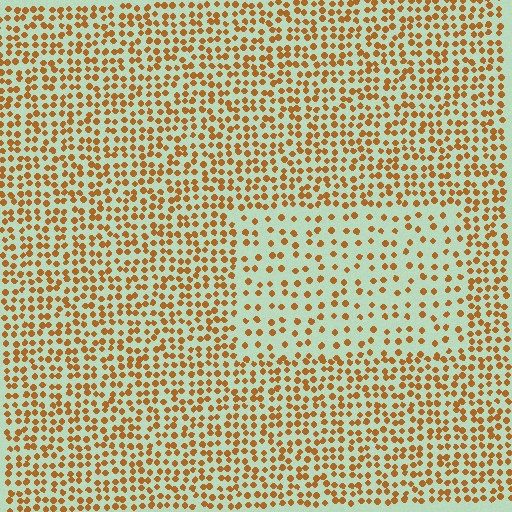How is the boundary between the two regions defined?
The boundary is defined by a change in element density (approximately 2.1x ratio). All elements are the same color, size, and shape.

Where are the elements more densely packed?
The elements are more densely packed outside the rectangle boundary.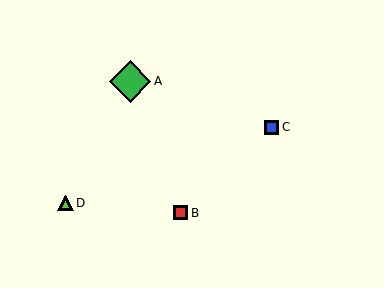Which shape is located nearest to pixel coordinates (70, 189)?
The lime triangle (labeled D) at (66, 203) is nearest to that location.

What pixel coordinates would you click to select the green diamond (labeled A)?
Click at (130, 81) to select the green diamond A.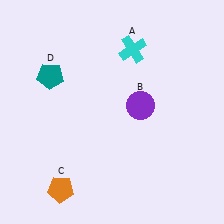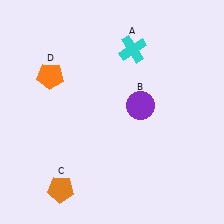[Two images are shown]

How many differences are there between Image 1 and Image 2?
There is 1 difference between the two images.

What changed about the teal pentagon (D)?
In Image 1, D is teal. In Image 2, it changed to orange.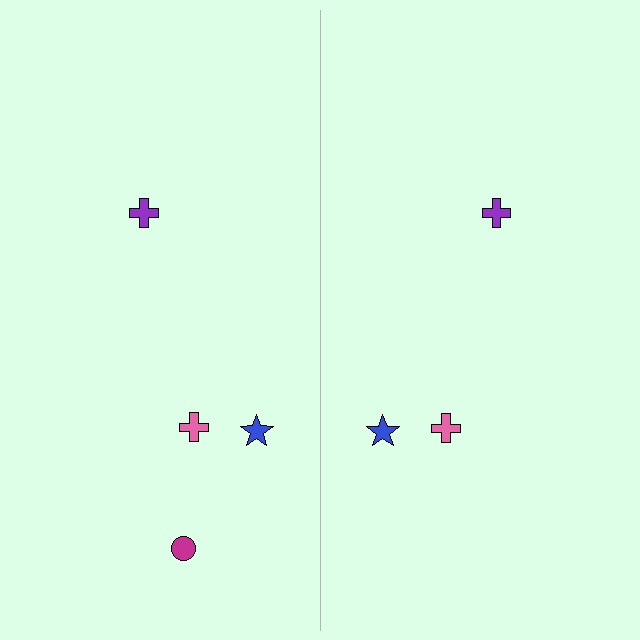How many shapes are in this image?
There are 7 shapes in this image.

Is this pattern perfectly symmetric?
No, the pattern is not perfectly symmetric. A magenta circle is missing from the right side.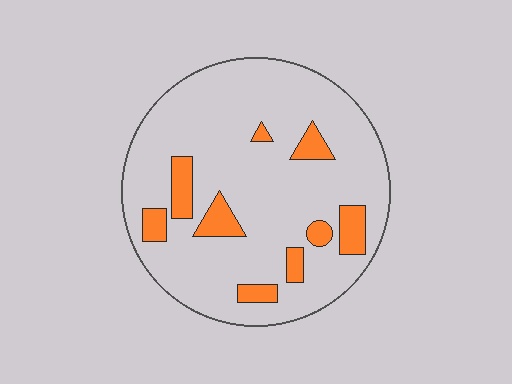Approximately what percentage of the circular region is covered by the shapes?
Approximately 15%.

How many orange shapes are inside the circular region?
9.